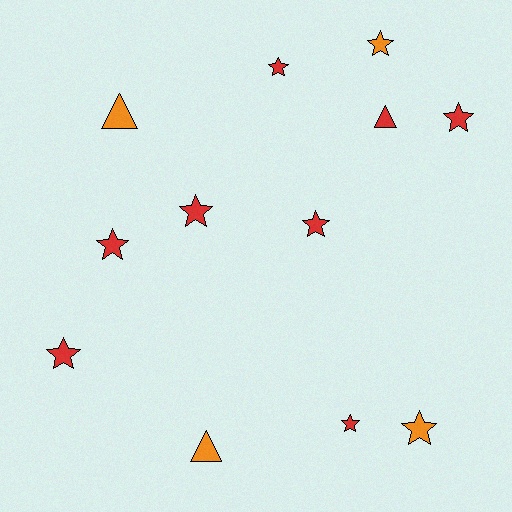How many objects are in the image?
There are 12 objects.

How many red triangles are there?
There is 1 red triangle.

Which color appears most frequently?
Red, with 8 objects.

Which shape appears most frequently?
Star, with 9 objects.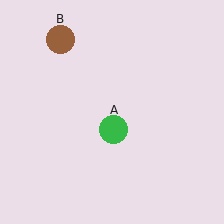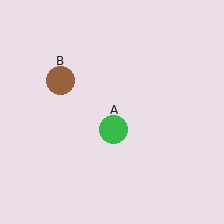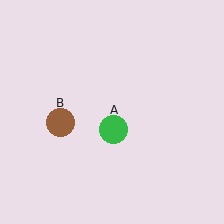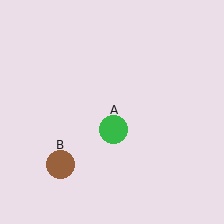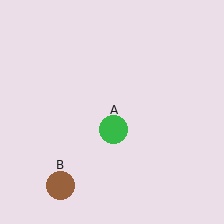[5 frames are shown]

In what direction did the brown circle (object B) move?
The brown circle (object B) moved down.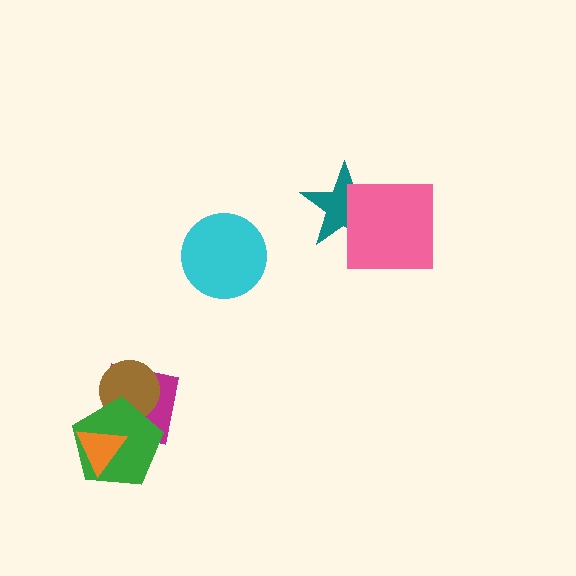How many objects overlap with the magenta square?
2 objects overlap with the magenta square.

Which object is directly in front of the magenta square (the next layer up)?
The brown circle is directly in front of the magenta square.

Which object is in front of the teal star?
The pink square is in front of the teal star.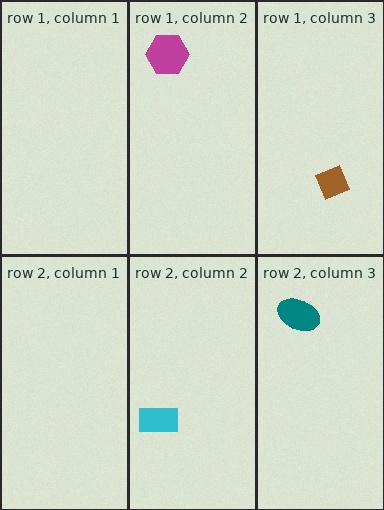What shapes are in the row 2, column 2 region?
The cyan rectangle.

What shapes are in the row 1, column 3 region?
The brown diamond.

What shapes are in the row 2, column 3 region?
The teal ellipse.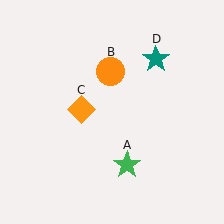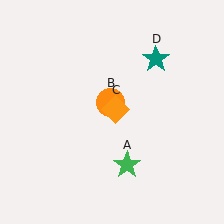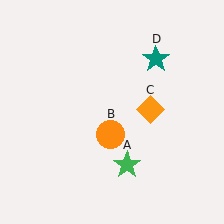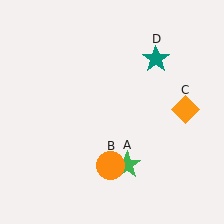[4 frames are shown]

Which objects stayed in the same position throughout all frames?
Green star (object A) and teal star (object D) remained stationary.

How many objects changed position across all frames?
2 objects changed position: orange circle (object B), orange diamond (object C).